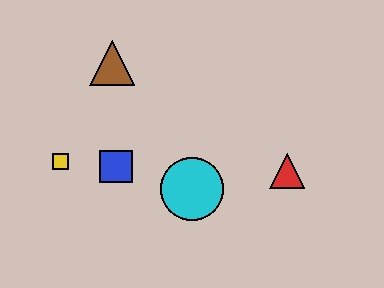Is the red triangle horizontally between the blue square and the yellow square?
No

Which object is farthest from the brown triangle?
The red triangle is farthest from the brown triangle.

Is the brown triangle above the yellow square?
Yes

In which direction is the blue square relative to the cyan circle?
The blue square is to the left of the cyan circle.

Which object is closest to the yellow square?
The blue square is closest to the yellow square.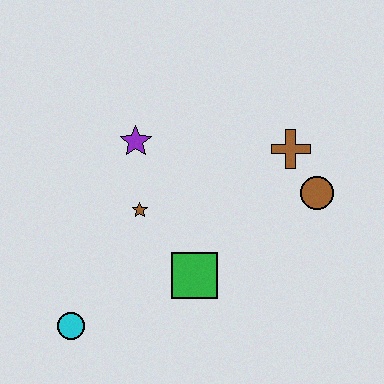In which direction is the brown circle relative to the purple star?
The brown circle is to the right of the purple star.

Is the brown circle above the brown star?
Yes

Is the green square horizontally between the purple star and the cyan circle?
No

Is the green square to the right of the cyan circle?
Yes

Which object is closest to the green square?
The brown star is closest to the green square.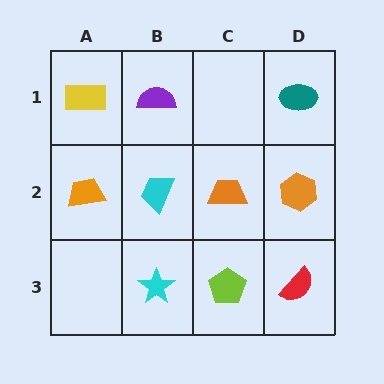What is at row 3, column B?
A cyan star.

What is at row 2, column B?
A cyan trapezoid.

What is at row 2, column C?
An orange trapezoid.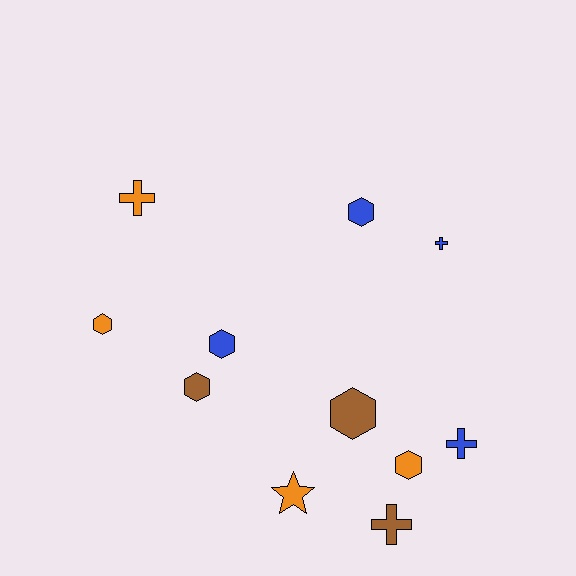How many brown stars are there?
There are no brown stars.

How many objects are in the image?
There are 11 objects.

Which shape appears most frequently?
Hexagon, with 6 objects.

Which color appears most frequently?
Orange, with 4 objects.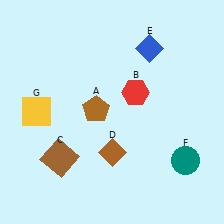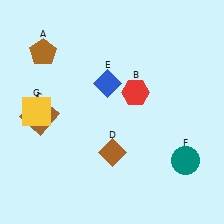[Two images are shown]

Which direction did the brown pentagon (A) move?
The brown pentagon (A) moved up.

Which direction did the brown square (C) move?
The brown square (C) moved up.